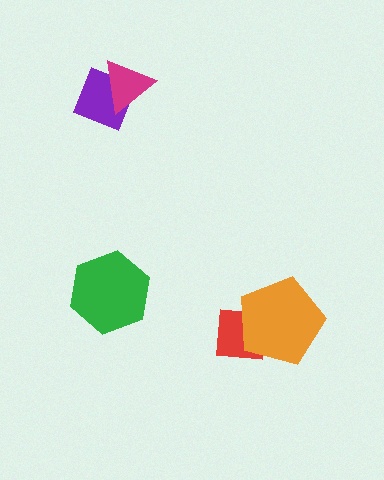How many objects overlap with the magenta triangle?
1 object overlaps with the magenta triangle.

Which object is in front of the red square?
The orange pentagon is in front of the red square.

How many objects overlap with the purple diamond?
1 object overlaps with the purple diamond.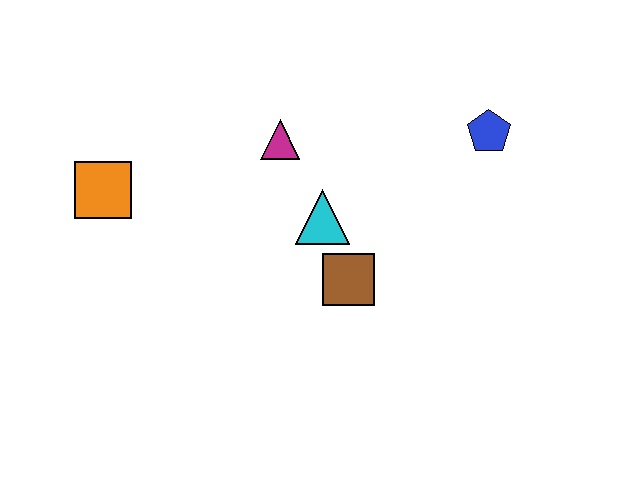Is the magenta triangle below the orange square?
No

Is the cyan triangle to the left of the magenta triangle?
No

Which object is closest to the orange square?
The magenta triangle is closest to the orange square.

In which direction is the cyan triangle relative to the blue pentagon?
The cyan triangle is to the left of the blue pentagon.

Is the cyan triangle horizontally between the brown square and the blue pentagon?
No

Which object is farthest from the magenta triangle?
The blue pentagon is farthest from the magenta triangle.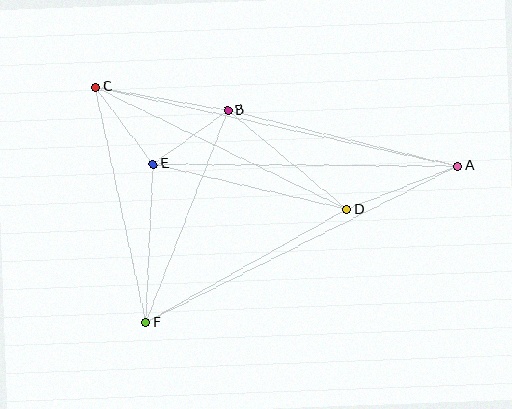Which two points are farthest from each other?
Points A and C are farthest from each other.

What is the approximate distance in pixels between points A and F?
The distance between A and F is approximately 349 pixels.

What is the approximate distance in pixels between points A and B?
The distance between A and B is approximately 237 pixels.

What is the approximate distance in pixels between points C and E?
The distance between C and E is approximately 96 pixels.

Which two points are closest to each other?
Points B and E are closest to each other.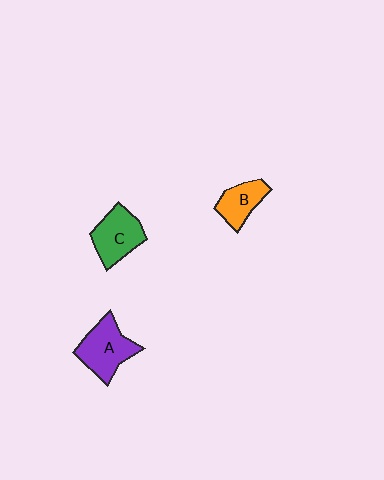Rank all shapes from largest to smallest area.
From largest to smallest: A (purple), C (green), B (orange).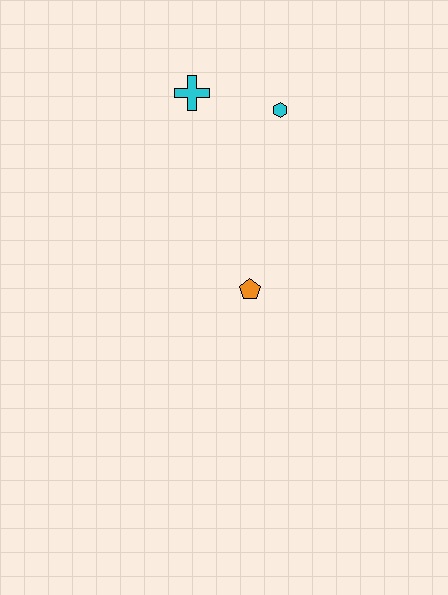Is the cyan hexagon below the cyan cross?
Yes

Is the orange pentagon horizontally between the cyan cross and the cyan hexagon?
Yes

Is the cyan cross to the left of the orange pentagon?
Yes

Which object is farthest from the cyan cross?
The orange pentagon is farthest from the cyan cross.